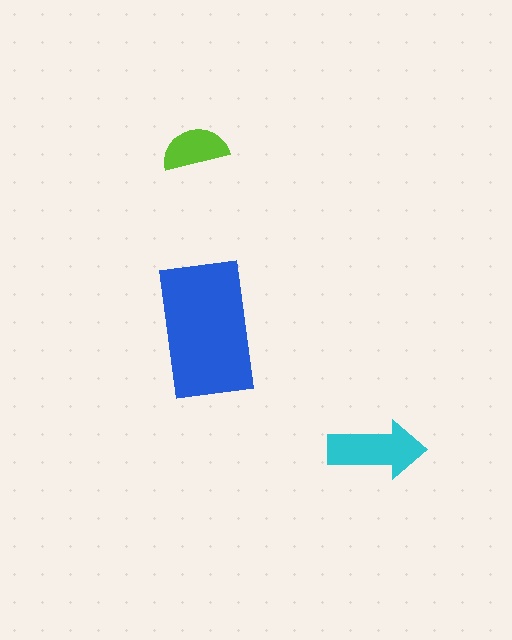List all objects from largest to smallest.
The blue rectangle, the cyan arrow, the lime semicircle.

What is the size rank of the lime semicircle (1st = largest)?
3rd.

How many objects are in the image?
There are 3 objects in the image.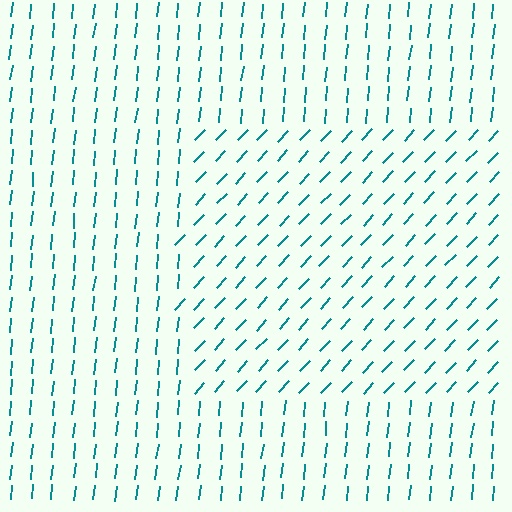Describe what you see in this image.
The image is filled with small teal line segments. A rectangle region in the image has lines oriented differently from the surrounding lines, creating a visible texture boundary.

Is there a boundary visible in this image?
Yes, there is a texture boundary formed by a change in line orientation.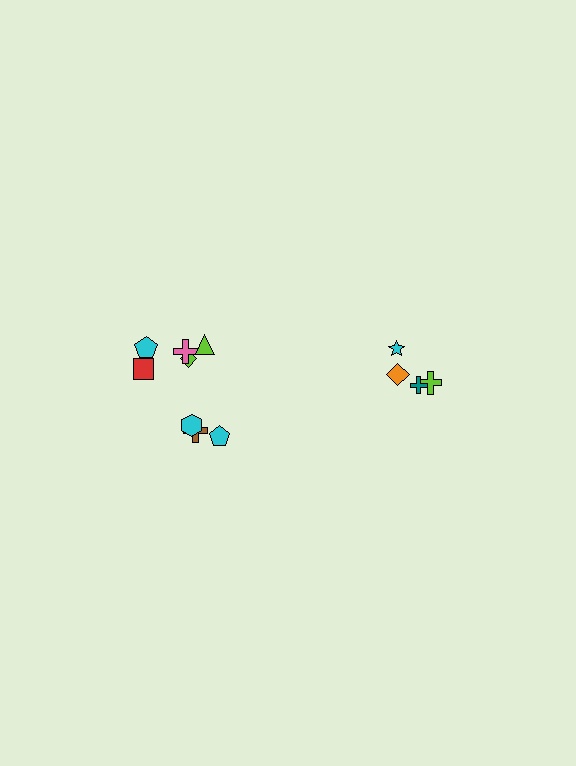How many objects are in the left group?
There are 8 objects.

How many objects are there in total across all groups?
There are 12 objects.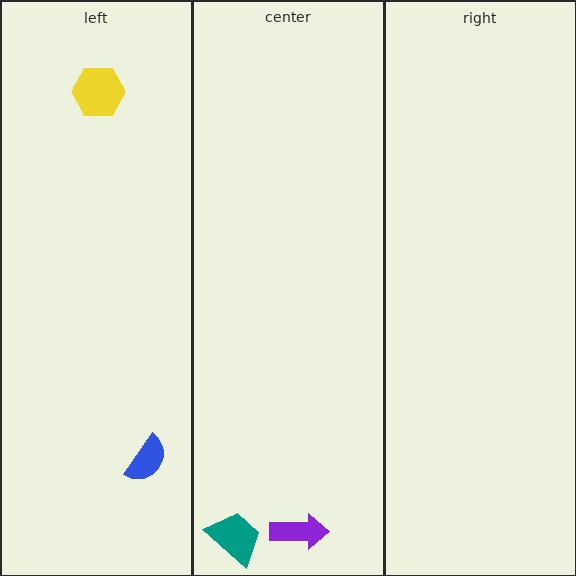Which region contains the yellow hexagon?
The left region.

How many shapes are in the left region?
2.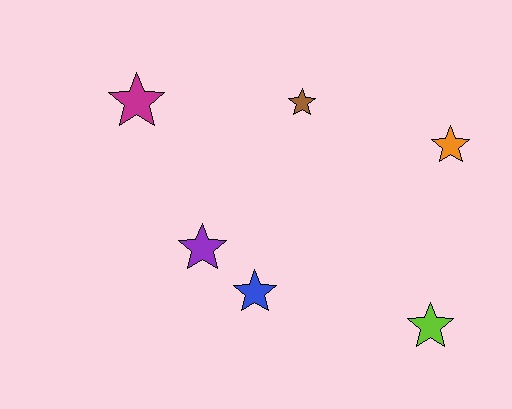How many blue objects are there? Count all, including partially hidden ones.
There is 1 blue object.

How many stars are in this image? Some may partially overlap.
There are 6 stars.